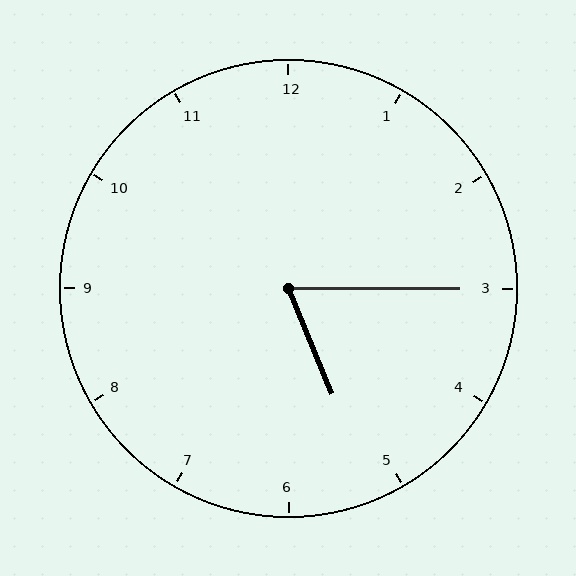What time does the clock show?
5:15.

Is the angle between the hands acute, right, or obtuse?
It is acute.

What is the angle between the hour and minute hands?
Approximately 68 degrees.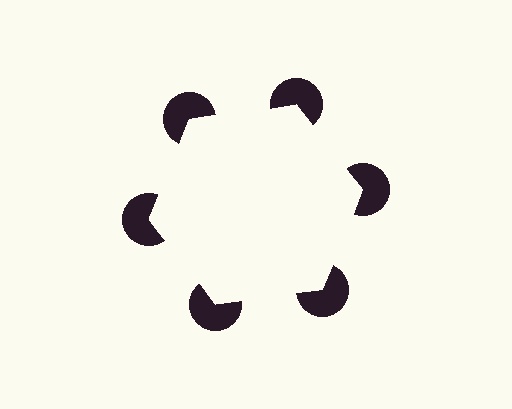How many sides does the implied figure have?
6 sides.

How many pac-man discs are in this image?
There are 6 — one at each vertex of the illusory hexagon.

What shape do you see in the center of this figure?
An illusory hexagon — its edges are inferred from the aligned wedge cuts in the pac-man discs, not physically drawn.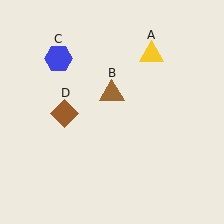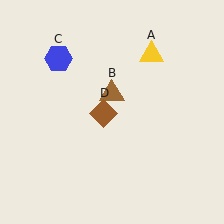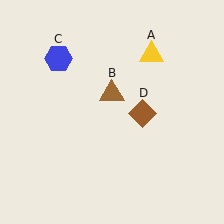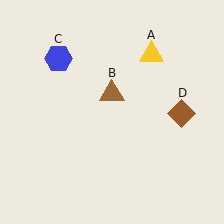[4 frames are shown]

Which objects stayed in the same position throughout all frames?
Yellow triangle (object A) and brown triangle (object B) and blue hexagon (object C) remained stationary.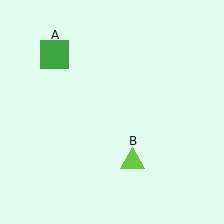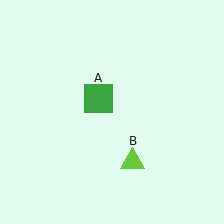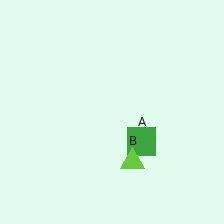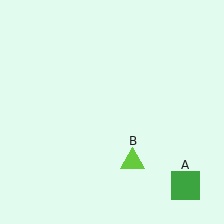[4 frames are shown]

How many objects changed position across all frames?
1 object changed position: green square (object A).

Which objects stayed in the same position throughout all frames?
Lime triangle (object B) remained stationary.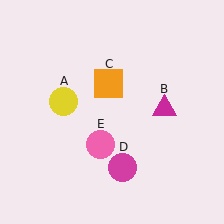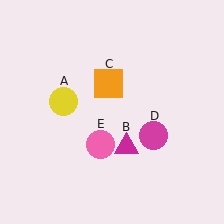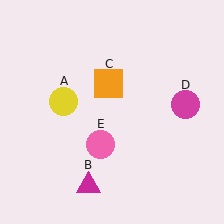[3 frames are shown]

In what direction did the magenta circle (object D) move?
The magenta circle (object D) moved up and to the right.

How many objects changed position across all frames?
2 objects changed position: magenta triangle (object B), magenta circle (object D).